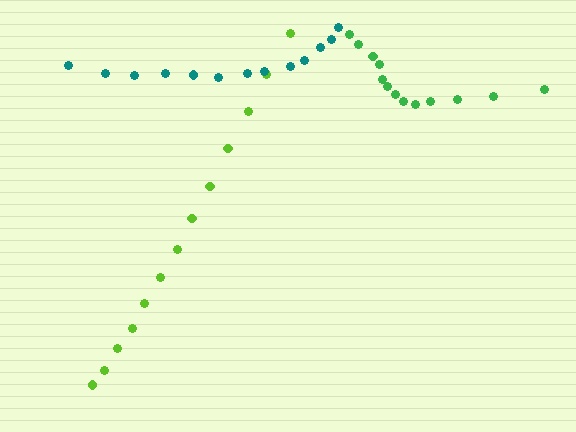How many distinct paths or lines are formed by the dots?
There are 3 distinct paths.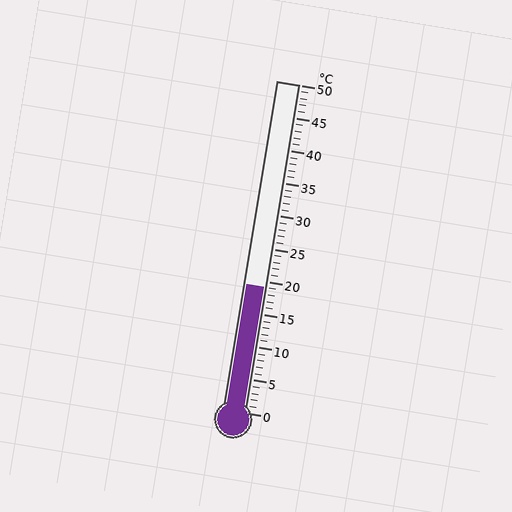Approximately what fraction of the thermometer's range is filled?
The thermometer is filled to approximately 40% of its range.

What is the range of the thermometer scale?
The thermometer scale ranges from 0°C to 50°C.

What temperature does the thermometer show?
The thermometer shows approximately 19°C.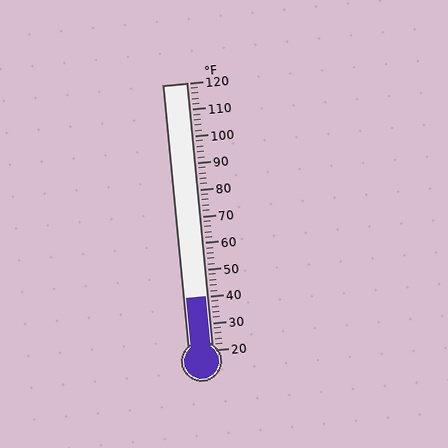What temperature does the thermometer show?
The thermometer shows approximately 40°F.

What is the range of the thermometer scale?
The thermometer scale ranges from 20°F to 120°F.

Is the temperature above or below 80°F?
The temperature is below 80°F.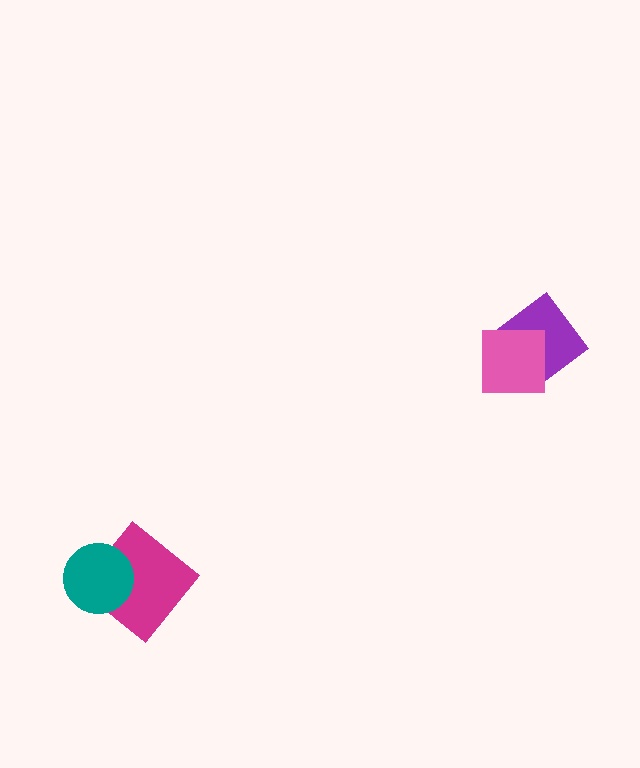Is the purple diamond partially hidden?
Yes, it is partially covered by another shape.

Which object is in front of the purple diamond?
The pink square is in front of the purple diamond.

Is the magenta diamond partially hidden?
Yes, it is partially covered by another shape.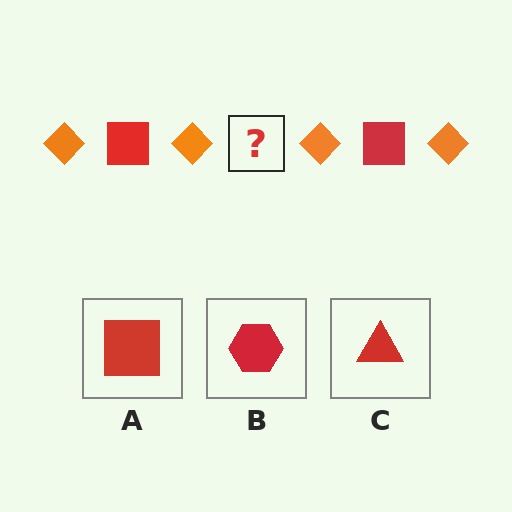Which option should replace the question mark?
Option A.